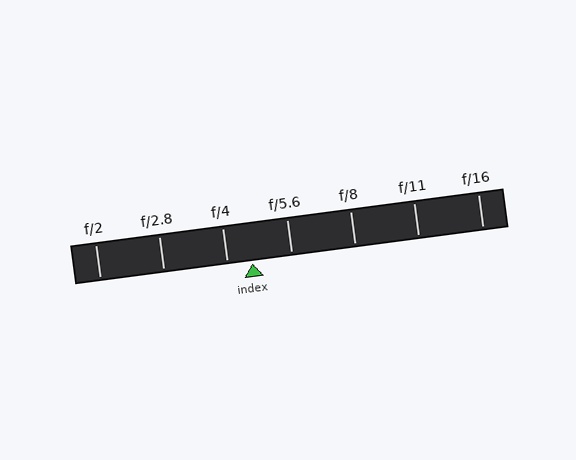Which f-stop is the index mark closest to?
The index mark is closest to f/4.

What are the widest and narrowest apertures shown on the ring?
The widest aperture shown is f/2 and the narrowest is f/16.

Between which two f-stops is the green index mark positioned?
The index mark is between f/4 and f/5.6.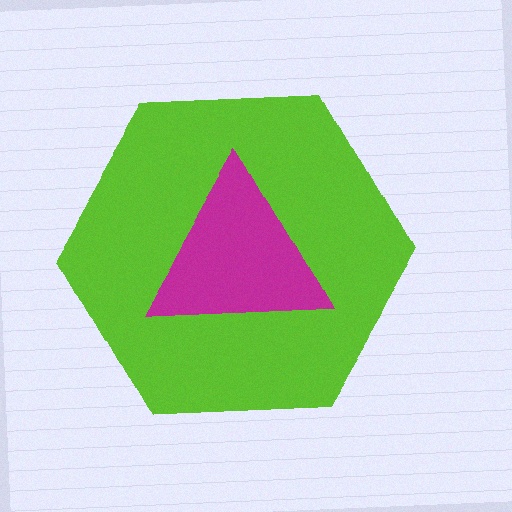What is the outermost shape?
The lime hexagon.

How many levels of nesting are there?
2.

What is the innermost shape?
The magenta triangle.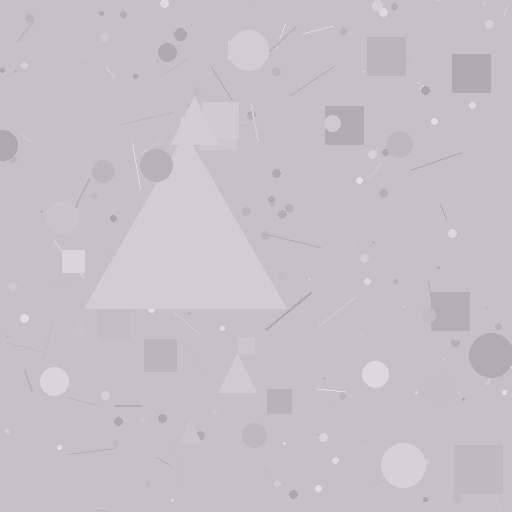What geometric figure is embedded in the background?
A triangle is embedded in the background.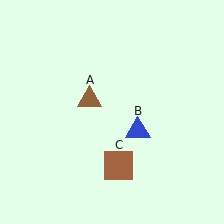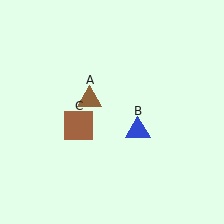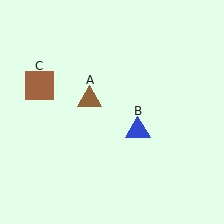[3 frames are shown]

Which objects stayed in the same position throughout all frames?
Brown triangle (object A) and blue triangle (object B) remained stationary.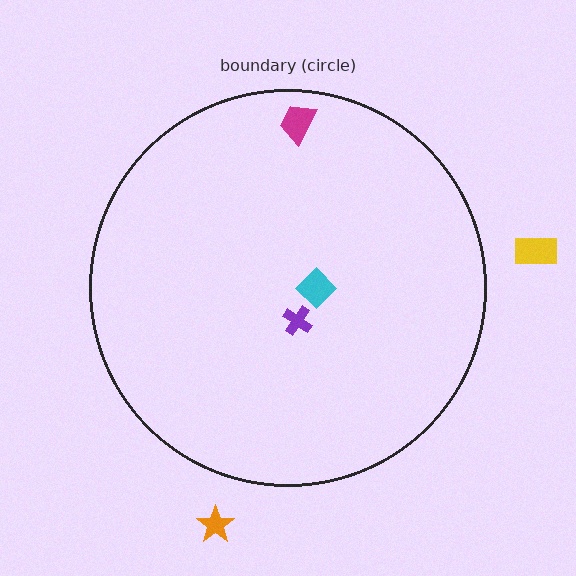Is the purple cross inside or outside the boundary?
Inside.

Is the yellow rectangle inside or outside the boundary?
Outside.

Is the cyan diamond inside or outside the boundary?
Inside.